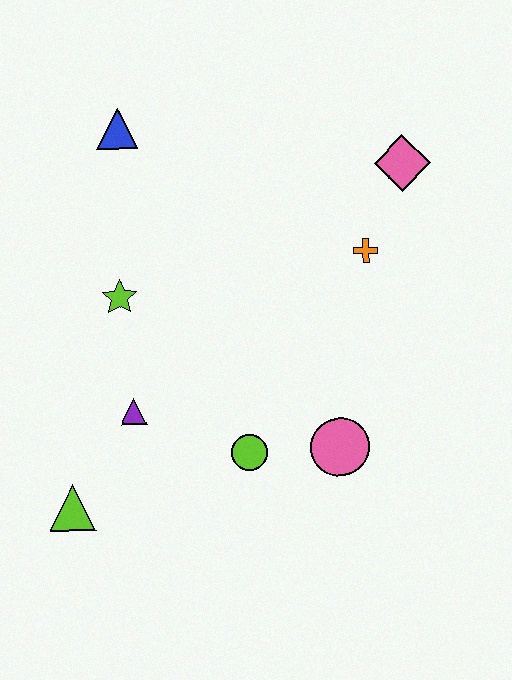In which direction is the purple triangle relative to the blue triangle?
The purple triangle is below the blue triangle.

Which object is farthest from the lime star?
The pink diamond is farthest from the lime star.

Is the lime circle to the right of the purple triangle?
Yes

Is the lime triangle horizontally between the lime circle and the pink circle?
No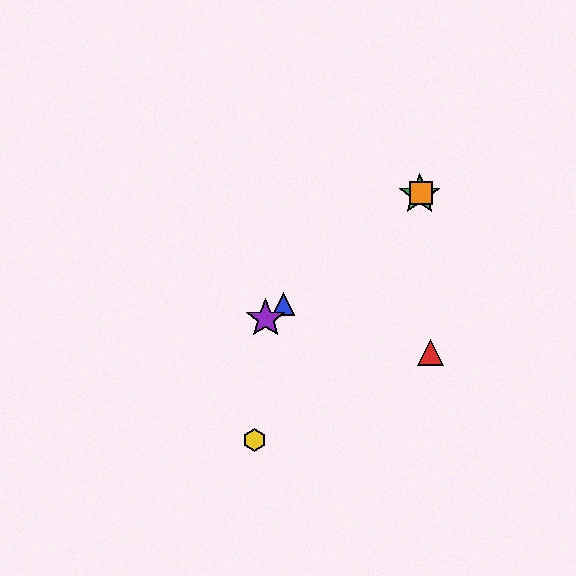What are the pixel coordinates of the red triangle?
The red triangle is at (430, 353).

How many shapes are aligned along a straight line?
4 shapes (the blue triangle, the green star, the purple star, the orange square) are aligned along a straight line.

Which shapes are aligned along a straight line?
The blue triangle, the green star, the purple star, the orange square are aligned along a straight line.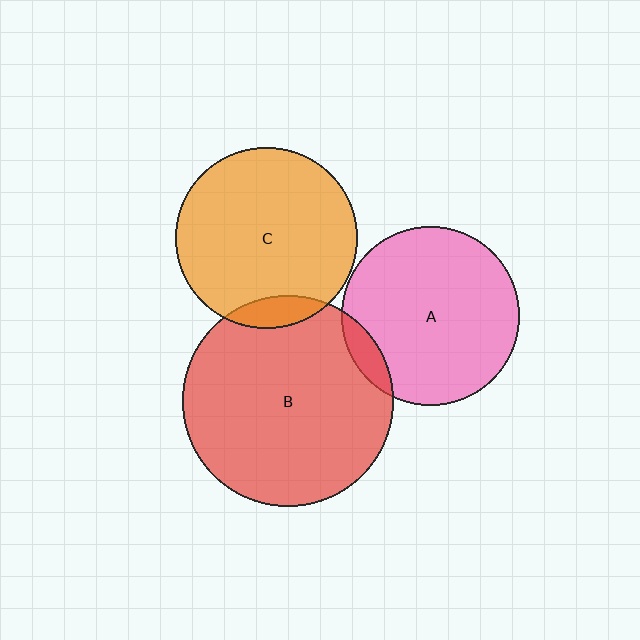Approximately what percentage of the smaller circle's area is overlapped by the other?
Approximately 10%.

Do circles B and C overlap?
Yes.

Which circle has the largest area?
Circle B (red).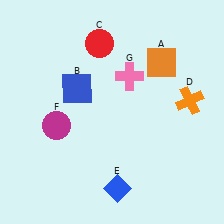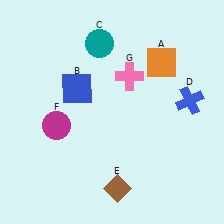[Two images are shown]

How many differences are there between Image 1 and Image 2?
There are 3 differences between the two images.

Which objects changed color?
C changed from red to teal. D changed from orange to blue. E changed from blue to brown.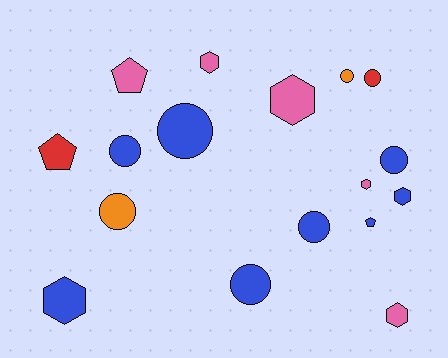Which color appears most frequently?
Blue, with 8 objects.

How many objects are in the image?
There are 17 objects.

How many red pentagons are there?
There is 1 red pentagon.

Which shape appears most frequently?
Circle, with 8 objects.